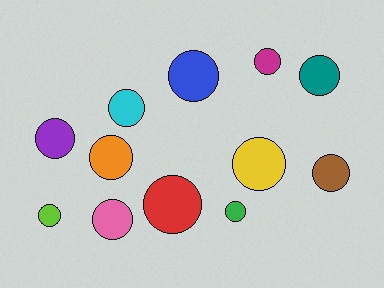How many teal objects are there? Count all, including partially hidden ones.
There is 1 teal object.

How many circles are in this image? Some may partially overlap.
There are 12 circles.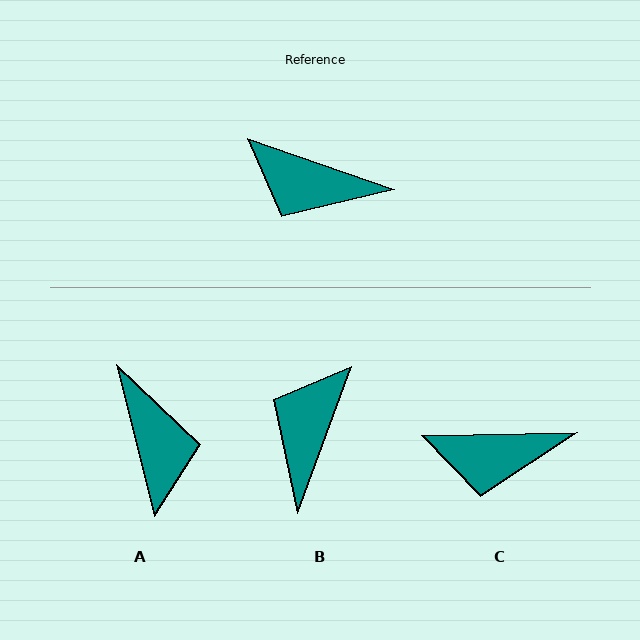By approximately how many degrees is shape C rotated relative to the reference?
Approximately 20 degrees counter-clockwise.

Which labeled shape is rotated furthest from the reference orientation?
A, about 123 degrees away.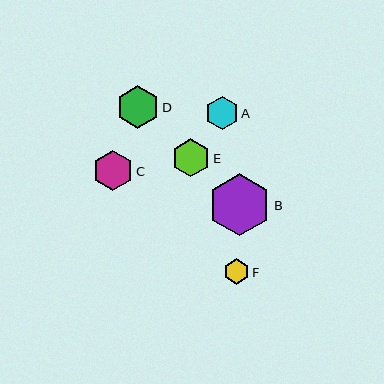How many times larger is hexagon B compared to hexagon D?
Hexagon B is approximately 1.5 times the size of hexagon D.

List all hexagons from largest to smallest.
From largest to smallest: B, D, C, E, A, F.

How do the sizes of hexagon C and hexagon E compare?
Hexagon C and hexagon E are approximately the same size.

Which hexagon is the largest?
Hexagon B is the largest with a size of approximately 62 pixels.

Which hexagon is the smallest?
Hexagon F is the smallest with a size of approximately 26 pixels.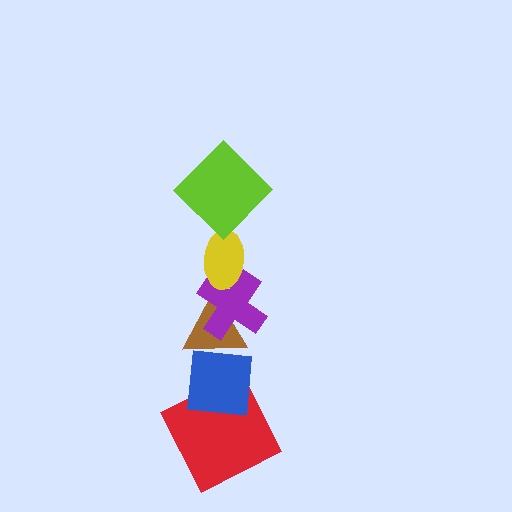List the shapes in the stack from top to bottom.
From top to bottom: the lime diamond, the yellow ellipse, the purple cross, the brown triangle, the blue square, the red square.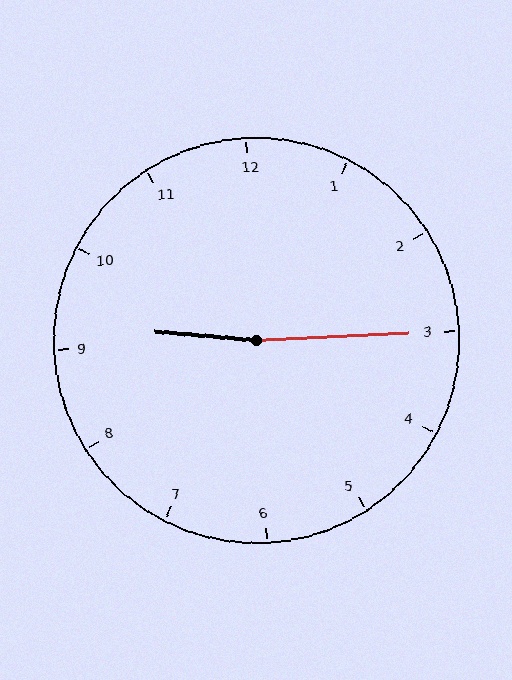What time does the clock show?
9:15.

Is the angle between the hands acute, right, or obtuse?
It is obtuse.